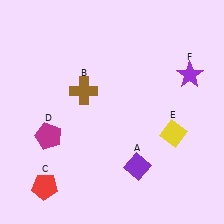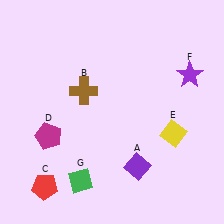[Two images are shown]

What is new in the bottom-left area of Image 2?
A green diamond (G) was added in the bottom-left area of Image 2.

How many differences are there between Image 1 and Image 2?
There is 1 difference between the two images.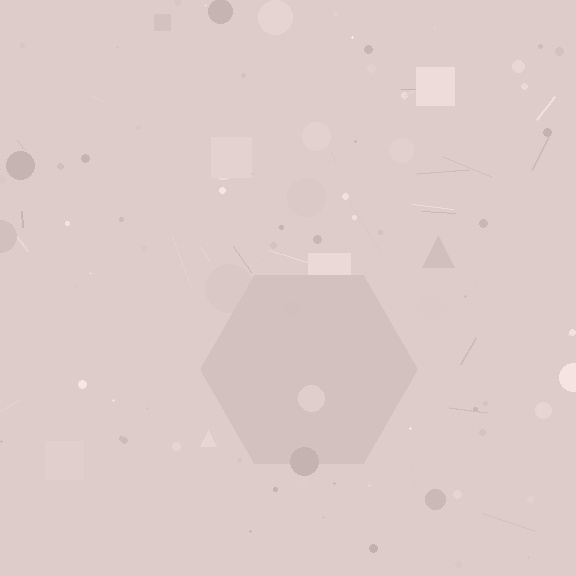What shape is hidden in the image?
A hexagon is hidden in the image.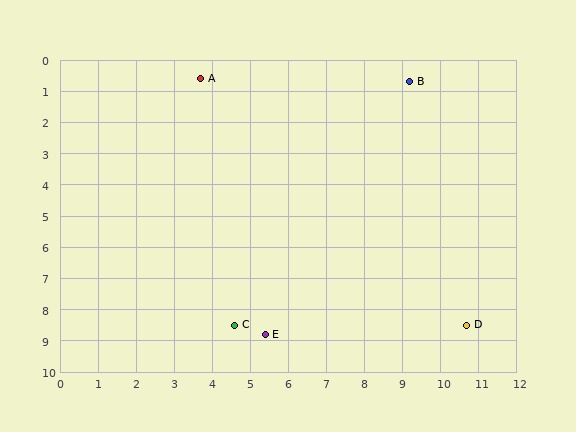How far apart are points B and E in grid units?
Points B and E are about 8.9 grid units apart.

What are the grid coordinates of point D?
Point D is at approximately (10.7, 8.5).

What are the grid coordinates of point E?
Point E is at approximately (5.4, 8.8).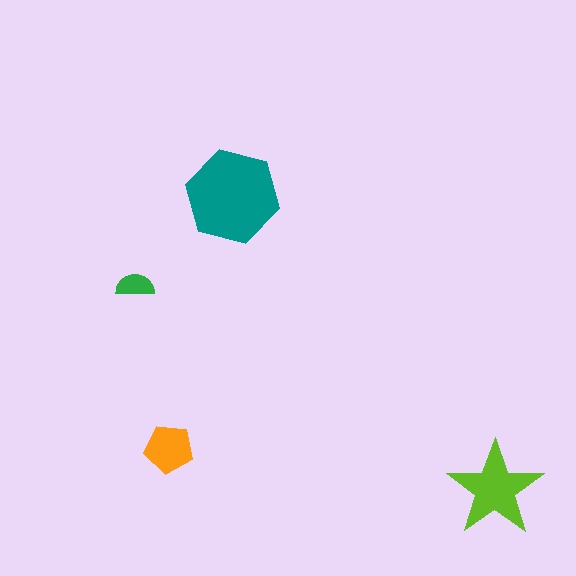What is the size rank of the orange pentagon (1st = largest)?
3rd.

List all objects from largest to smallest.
The teal hexagon, the lime star, the orange pentagon, the green semicircle.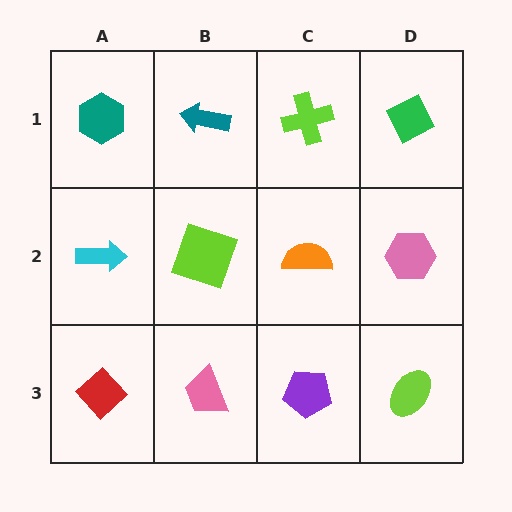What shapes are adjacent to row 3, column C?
An orange semicircle (row 2, column C), a pink trapezoid (row 3, column B), a lime ellipse (row 3, column D).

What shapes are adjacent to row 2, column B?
A teal arrow (row 1, column B), a pink trapezoid (row 3, column B), a cyan arrow (row 2, column A), an orange semicircle (row 2, column C).